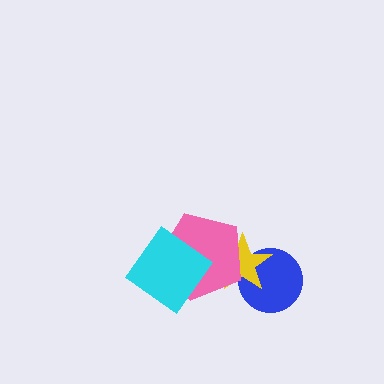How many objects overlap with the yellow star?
2 objects overlap with the yellow star.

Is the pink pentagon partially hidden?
Yes, it is partially covered by another shape.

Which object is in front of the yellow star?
The pink pentagon is in front of the yellow star.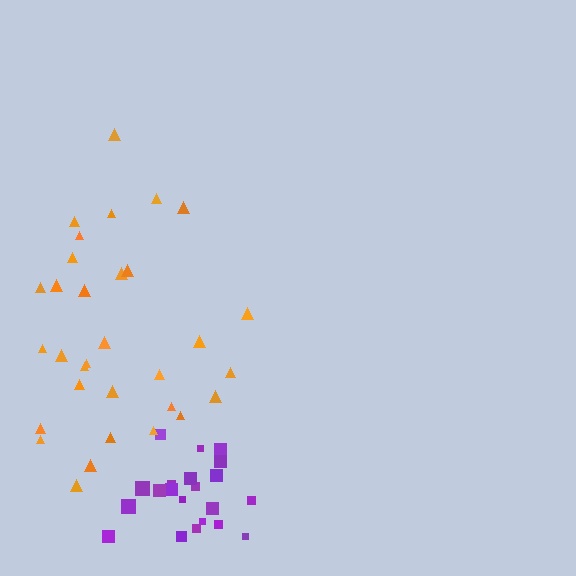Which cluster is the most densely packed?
Purple.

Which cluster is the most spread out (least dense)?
Orange.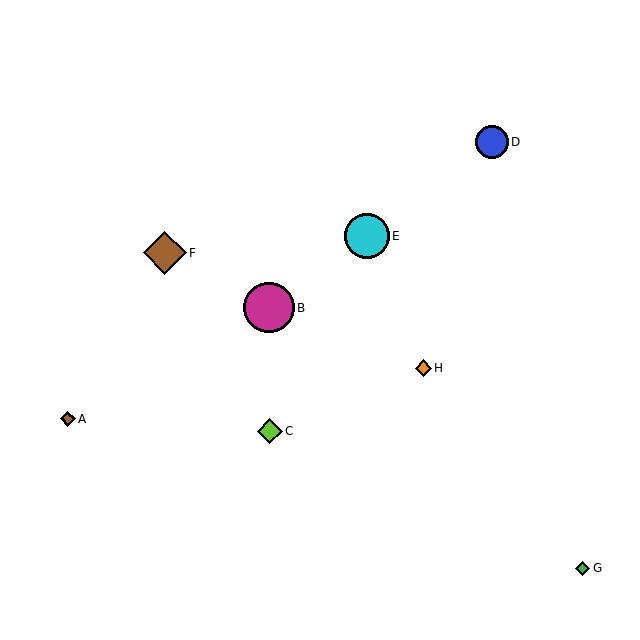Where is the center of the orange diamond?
The center of the orange diamond is at (423, 368).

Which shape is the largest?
The magenta circle (labeled B) is the largest.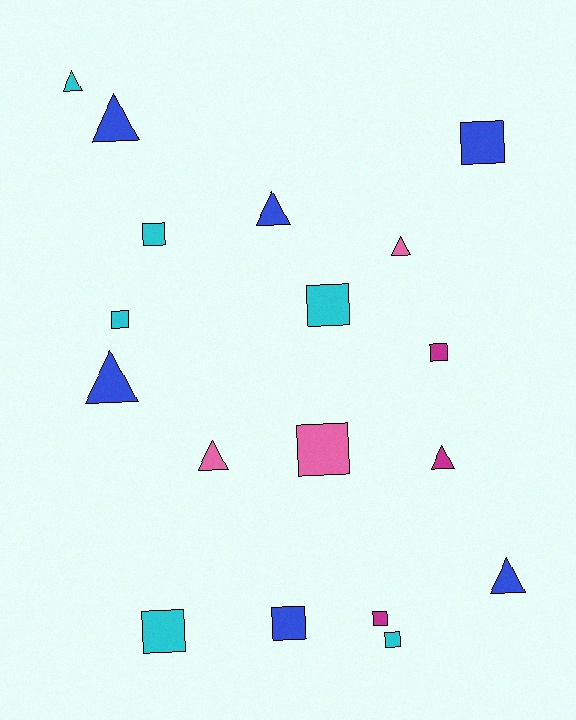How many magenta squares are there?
There are 2 magenta squares.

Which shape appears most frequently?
Square, with 10 objects.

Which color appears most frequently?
Cyan, with 6 objects.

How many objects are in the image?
There are 18 objects.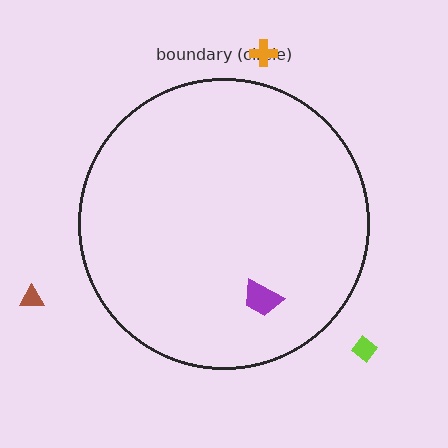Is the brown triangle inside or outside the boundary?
Outside.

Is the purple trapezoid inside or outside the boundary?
Inside.